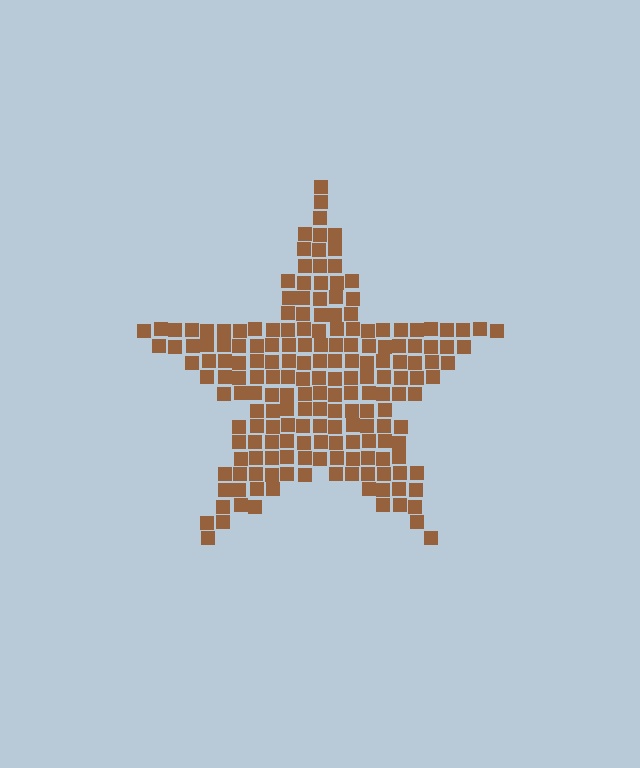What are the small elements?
The small elements are squares.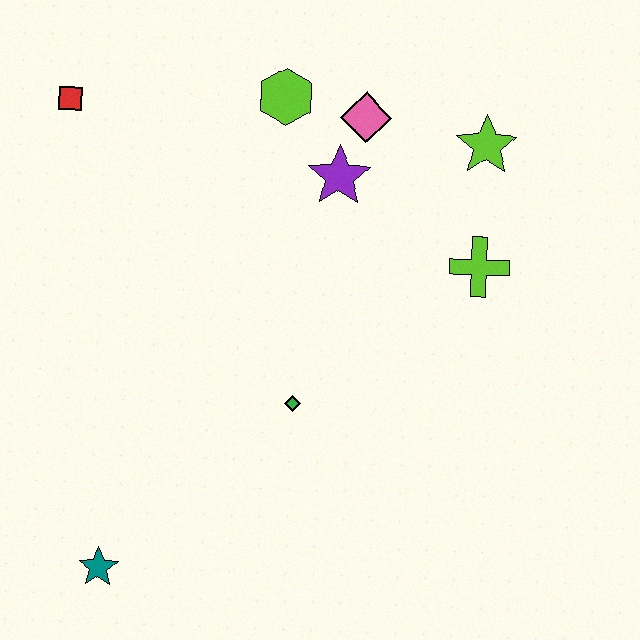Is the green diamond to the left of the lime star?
Yes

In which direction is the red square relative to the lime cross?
The red square is to the left of the lime cross.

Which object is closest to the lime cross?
The lime star is closest to the lime cross.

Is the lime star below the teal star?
No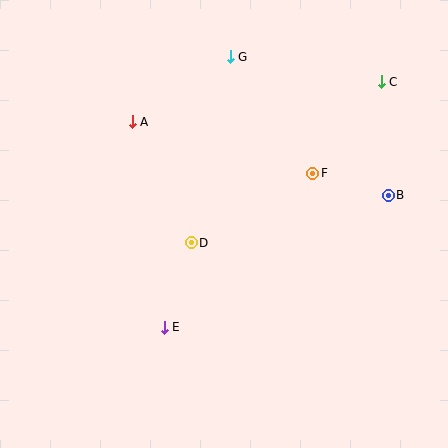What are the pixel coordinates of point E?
Point E is at (164, 327).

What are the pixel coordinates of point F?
Point F is at (313, 173).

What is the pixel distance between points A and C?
The distance between A and C is 252 pixels.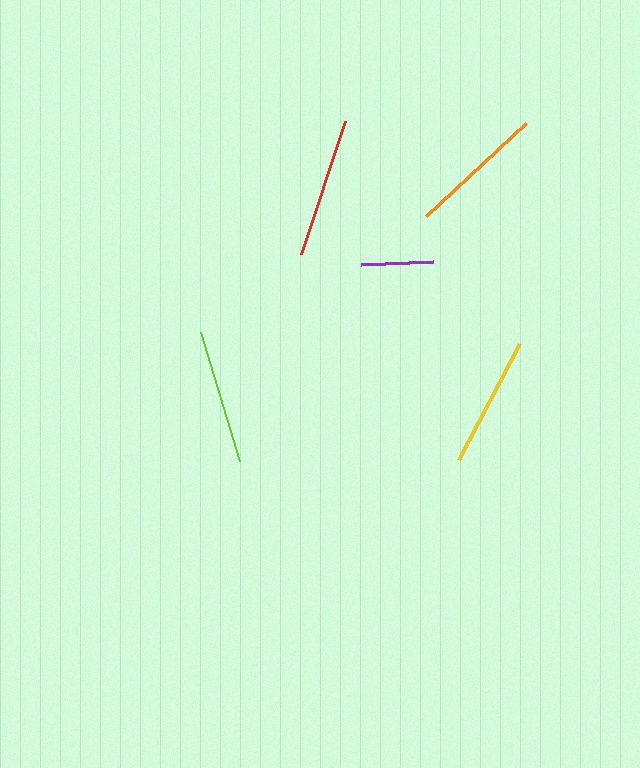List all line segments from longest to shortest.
From longest to shortest: red, orange, lime, yellow, purple.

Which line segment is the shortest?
The purple line is the shortest at approximately 71 pixels.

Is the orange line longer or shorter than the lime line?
The orange line is longer than the lime line.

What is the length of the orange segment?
The orange segment is approximately 137 pixels long.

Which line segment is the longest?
The red line is the longest at approximately 140 pixels.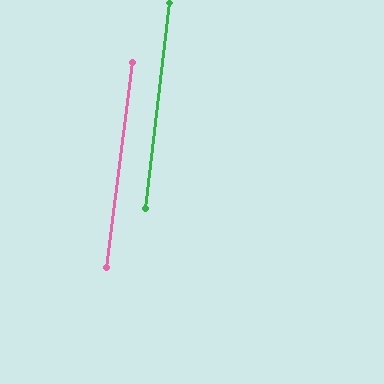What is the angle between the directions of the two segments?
Approximately 1 degree.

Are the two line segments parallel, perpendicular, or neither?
Parallel — their directions differ by only 0.6°.